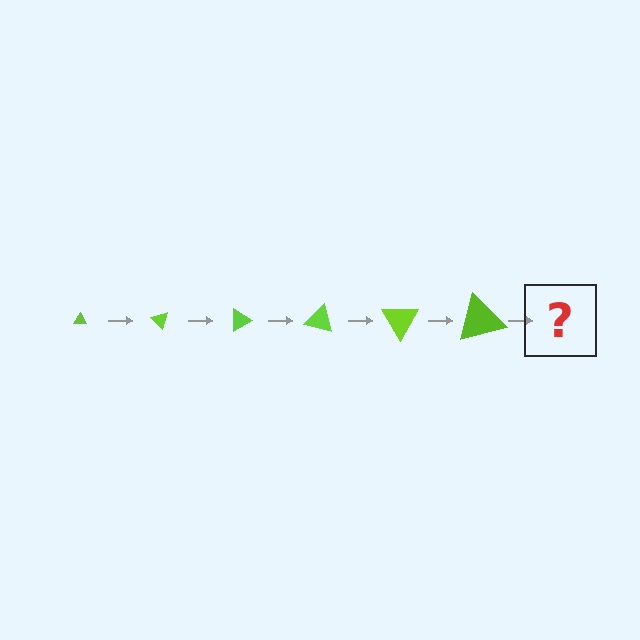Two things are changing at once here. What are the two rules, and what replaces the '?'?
The two rules are that the triangle grows larger each step and it rotates 45 degrees each step. The '?' should be a triangle, larger than the previous one and rotated 270 degrees from the start.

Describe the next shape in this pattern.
It should be a triangle, larger than the previous one and rotated 270 degrees from the start.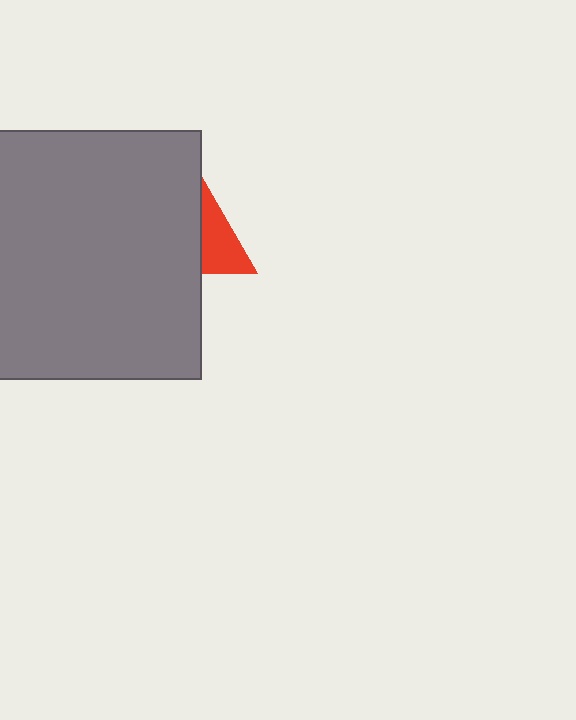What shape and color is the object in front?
The object in front is a gray square.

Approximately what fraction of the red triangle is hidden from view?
Roughly 62% of the red triangle is hidden behind the gray square.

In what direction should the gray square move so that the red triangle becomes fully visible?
The gray square should move left. That is the shortest direction to clear the overlap and leave the red triangle fully visible.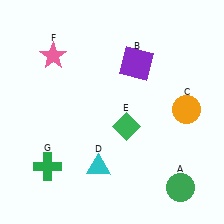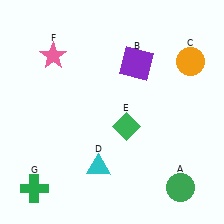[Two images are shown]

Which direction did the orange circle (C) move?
The orange circle (C) moved up.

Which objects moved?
The objects that moved are: the orange circle (C), the green cross (G).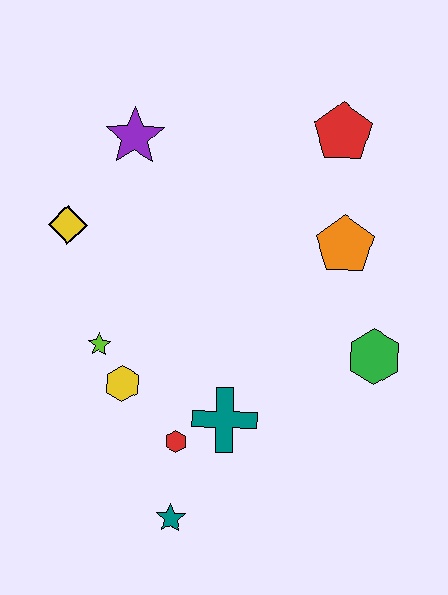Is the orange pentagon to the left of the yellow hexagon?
No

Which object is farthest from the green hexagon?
The yellow diamond is farthest from the green hexagon.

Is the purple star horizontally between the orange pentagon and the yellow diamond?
Yes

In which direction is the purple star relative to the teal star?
The purple star is above the teal star.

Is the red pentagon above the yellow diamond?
Yes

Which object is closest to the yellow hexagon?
The lime star is closest to the yellow hexagon.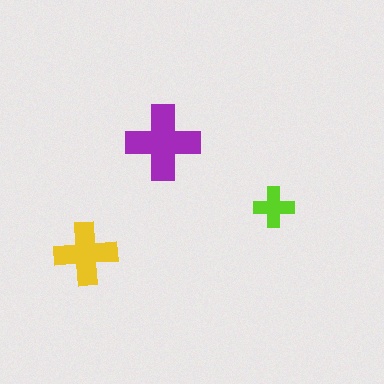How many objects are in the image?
There are 3 objects in the image.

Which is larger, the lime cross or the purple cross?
The purple one.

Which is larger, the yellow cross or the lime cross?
The yellow one.